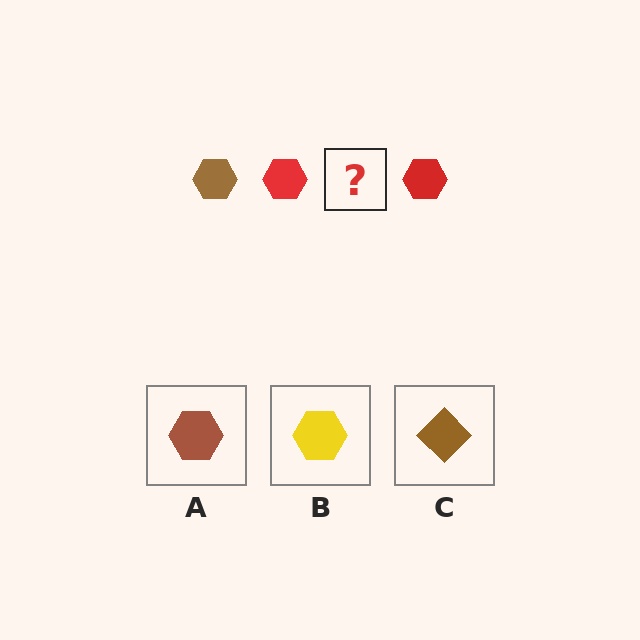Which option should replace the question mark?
Option A.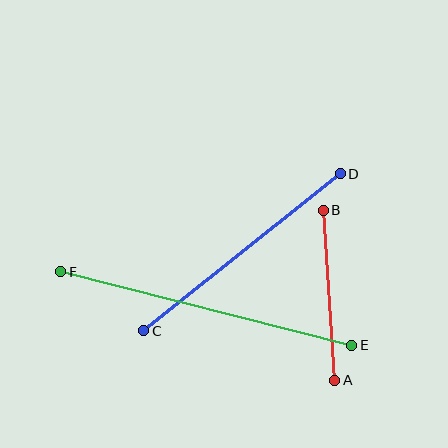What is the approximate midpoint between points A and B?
The midpoint is at approximately (329, 295) pixels.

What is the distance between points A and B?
The distance is approximately 170 pixels.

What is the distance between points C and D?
The distance is approximately 251 pixels.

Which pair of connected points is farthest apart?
Points E and F are farthest apart.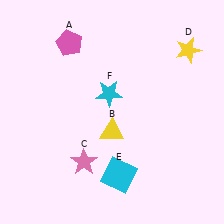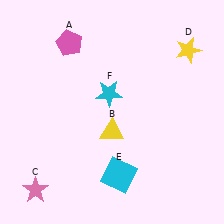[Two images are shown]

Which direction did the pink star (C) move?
The pink star (C) moved left.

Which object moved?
The pink star (C) moved left.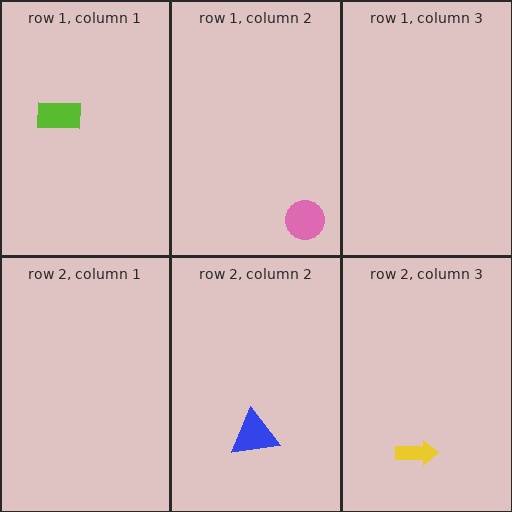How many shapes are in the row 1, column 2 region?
1.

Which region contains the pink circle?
The row 1, column 2 region.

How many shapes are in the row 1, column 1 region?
1.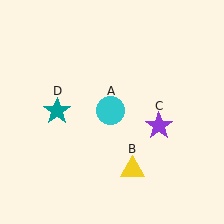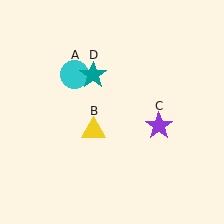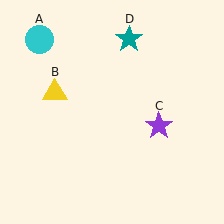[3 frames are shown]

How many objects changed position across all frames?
3 objects changed position: cyan circle (object A), yellow triangle (object B), teal star (object D).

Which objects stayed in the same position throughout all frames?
Purple star (object C) remained stationary.